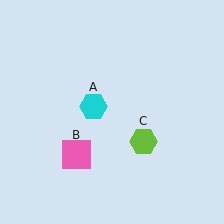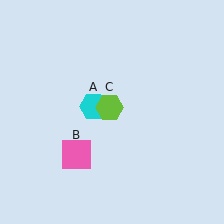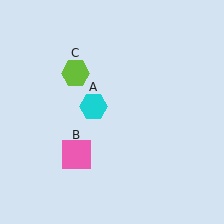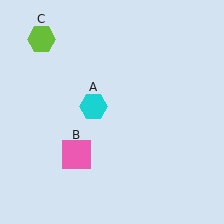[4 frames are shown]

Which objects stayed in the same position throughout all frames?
Cyan hexagon (object A) and pink square (object B) remained stationary.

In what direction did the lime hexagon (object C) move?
The lime hexagon (object C) moved up and to the left.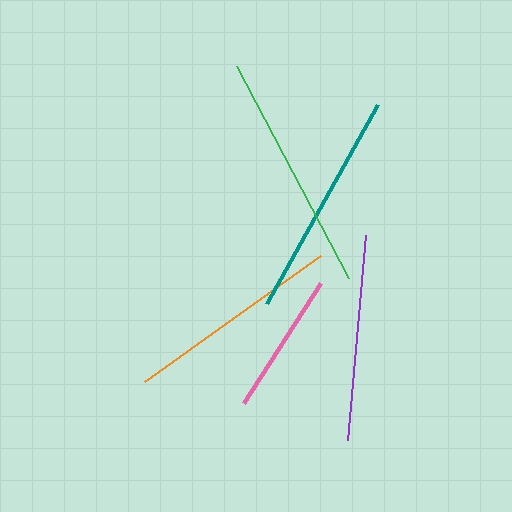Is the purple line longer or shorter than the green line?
The green line is longer than the purple line.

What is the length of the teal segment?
The teal segment is approximately 228 pixels long.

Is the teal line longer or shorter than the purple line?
The teal line is longer than the purple line.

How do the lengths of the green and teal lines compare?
The green and teal lines are approximately the same length.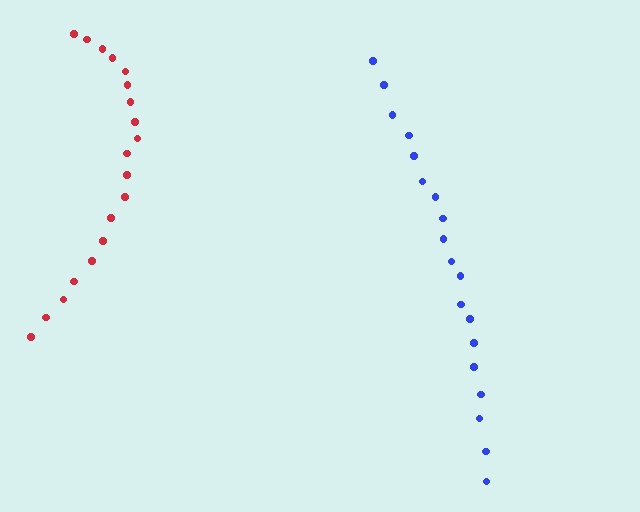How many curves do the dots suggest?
There are 2 distinct paths.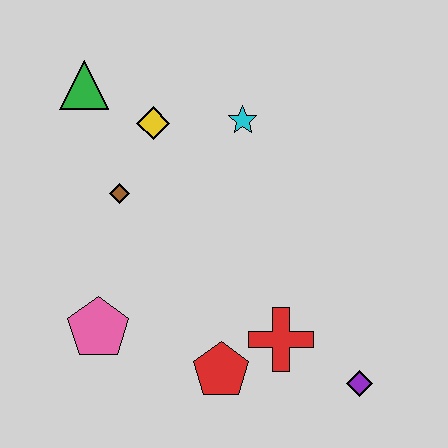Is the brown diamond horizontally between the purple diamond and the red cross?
No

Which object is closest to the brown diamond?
The yellow diamond is closest to the brown diamond.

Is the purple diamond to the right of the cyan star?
Yes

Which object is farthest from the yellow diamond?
The purple diamond is farthest from the yellow diamond.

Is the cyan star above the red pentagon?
Yes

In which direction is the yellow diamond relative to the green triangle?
The yellow diamond is to the right of the green triangle.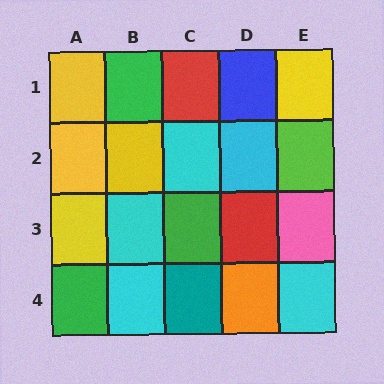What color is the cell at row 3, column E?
Pink.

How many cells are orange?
1 cell is orange.